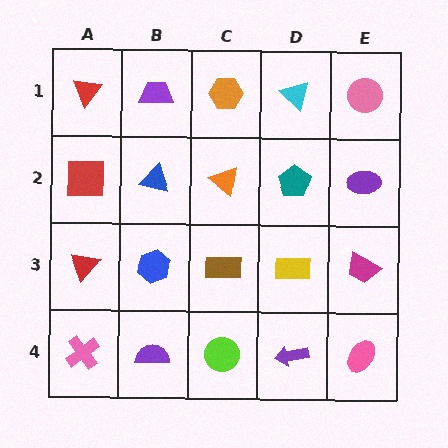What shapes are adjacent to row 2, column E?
A pink circle (row 1, column E), a magenta trapezoid (row 3, column E), a teal pentagon (row 2, column D).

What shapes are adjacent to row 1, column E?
A purple ellipse (row 2, column E), a cyan triangle (row 1, column D).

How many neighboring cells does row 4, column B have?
3.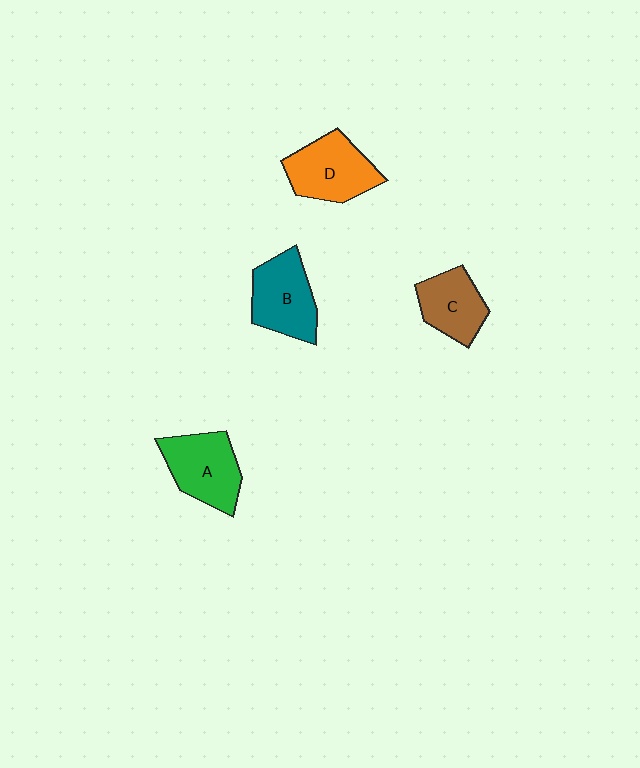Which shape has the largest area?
Shape D (orange).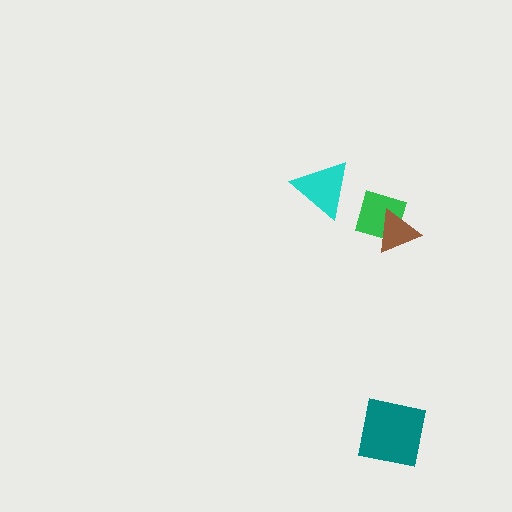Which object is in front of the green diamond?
The brown triangle is in front of the green diamond.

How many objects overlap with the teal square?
0 objects overlap with the teal square.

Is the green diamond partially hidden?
Yes, it is partially covered by another shape.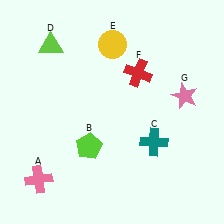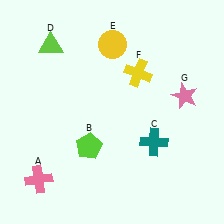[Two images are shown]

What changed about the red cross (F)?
In Image 1, F is red. In Image 2, it changed to yellow.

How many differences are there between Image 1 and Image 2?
There is 1 difference between the two images.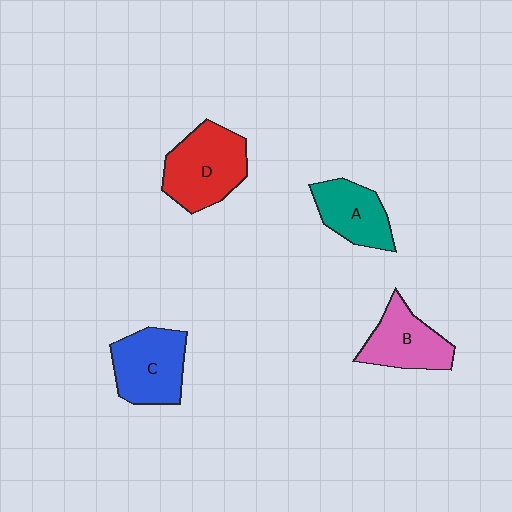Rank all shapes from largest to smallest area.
From largest to smallest: D (red), C (blue), B (pink), A (teal).